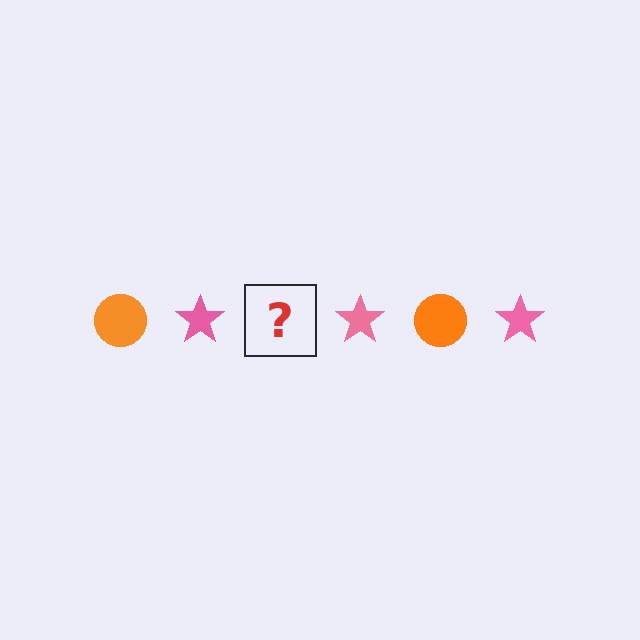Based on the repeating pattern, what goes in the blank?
The blank should be an orange circle.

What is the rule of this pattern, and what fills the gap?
The rule is that the pattern alternates between orange circle and pink star. The gap should be filled with an orange circle.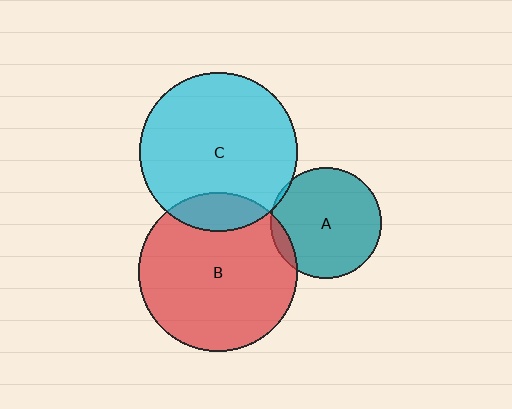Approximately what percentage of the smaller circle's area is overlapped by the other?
Approximately 15%.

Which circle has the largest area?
Circle B (red).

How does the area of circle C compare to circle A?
Approximately 2.0 times.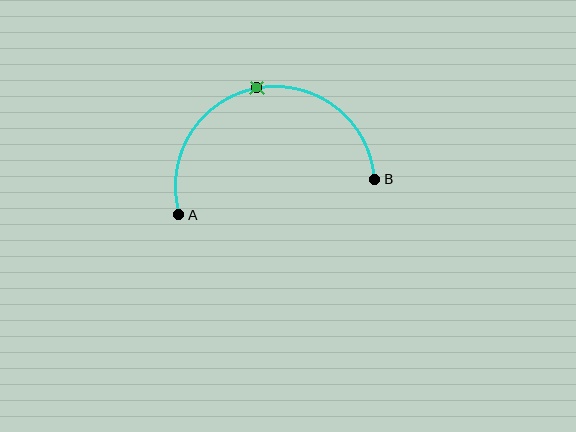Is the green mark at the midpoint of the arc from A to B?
Yes. The green mark lies on the arc at equal arc-length from both A and B — it is the arc midpoint.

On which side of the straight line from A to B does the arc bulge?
The arc bulges above the straight line connecting A and B.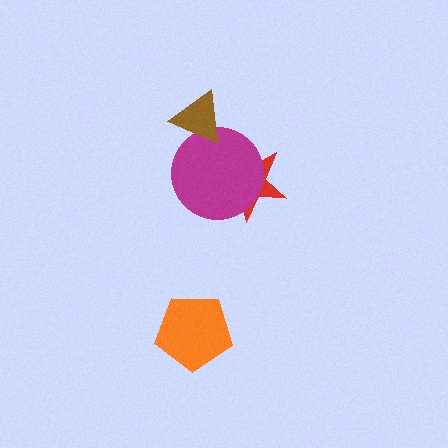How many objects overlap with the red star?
1 object overlaps with the red star.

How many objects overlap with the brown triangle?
1 object overlaps with the brown triangle.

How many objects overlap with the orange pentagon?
0 objects overlap with the orange pentagon.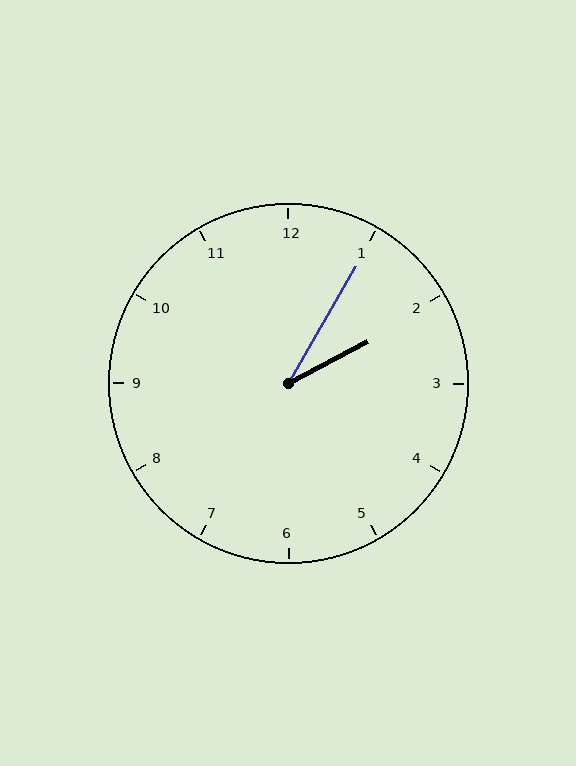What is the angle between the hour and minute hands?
Approximately 32 degrees.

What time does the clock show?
2:05.